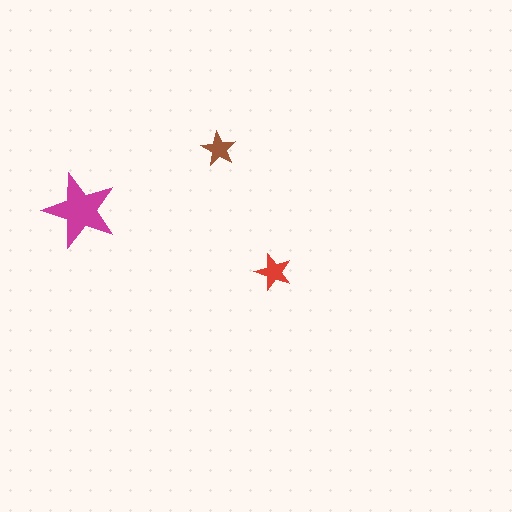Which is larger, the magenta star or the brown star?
The magenta one.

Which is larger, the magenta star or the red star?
The magenta one.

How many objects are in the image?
There are 3 objects in the image.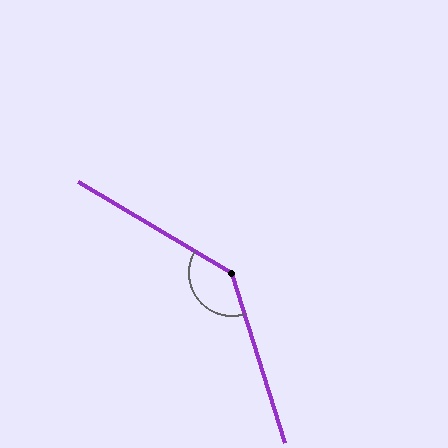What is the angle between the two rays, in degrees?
Approximately 138 degrees.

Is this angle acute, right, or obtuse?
It is obtuse.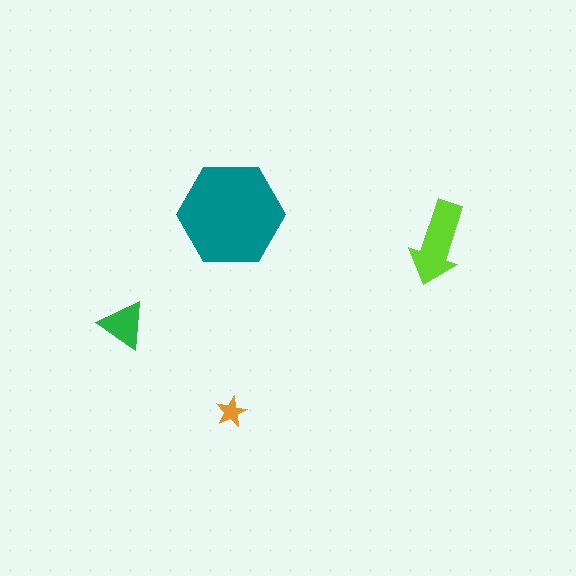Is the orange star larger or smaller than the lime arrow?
Smaller.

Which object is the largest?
The teal hexagon.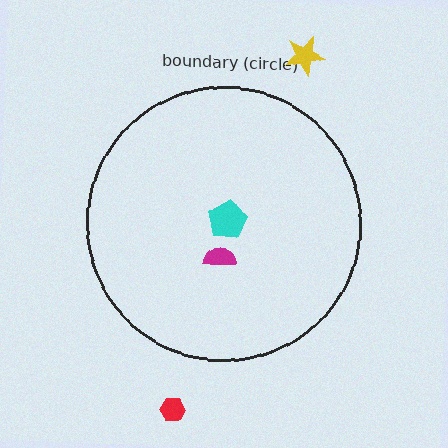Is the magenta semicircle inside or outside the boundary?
Inside.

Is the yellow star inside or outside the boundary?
Outside.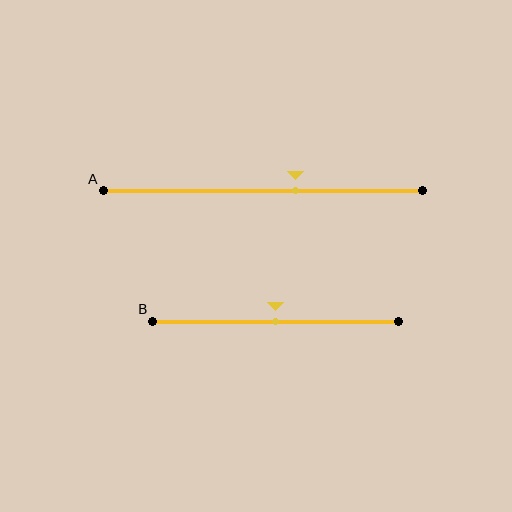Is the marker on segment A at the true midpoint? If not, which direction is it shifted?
No, the marker on segment A is shifted to the right by about 10% of the segment length.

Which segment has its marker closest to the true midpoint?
Segment B has its marker closest to the true midpoint.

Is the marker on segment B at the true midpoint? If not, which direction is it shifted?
Yes, the marker on segment B is at the true midpoint.